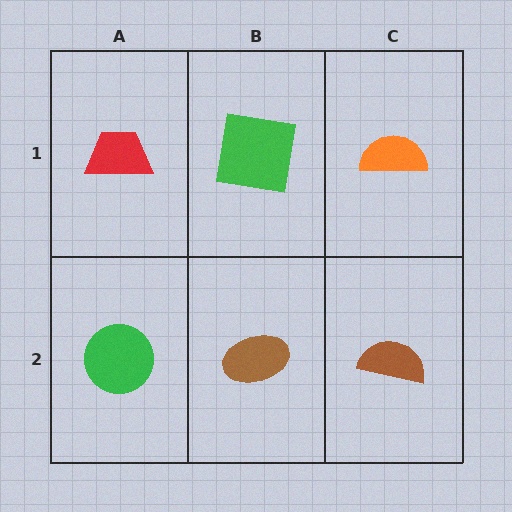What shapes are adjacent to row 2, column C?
An orange semicircle (row 1, column C), a brown ellipse (row 2, column B).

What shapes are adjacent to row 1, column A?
A green circle (row 2, column A), a green square (row 1, column B).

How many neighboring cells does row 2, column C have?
2.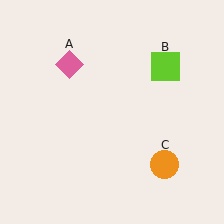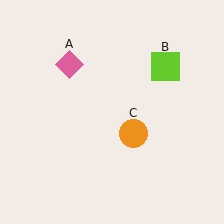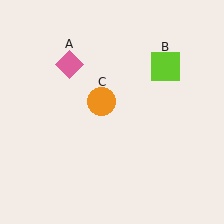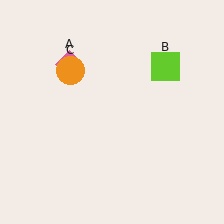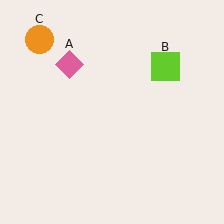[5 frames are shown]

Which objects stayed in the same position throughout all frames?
Pink diamond (object A) and lime square (object B) remained stationary.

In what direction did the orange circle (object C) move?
The orange circle (object C) moved up and to the left.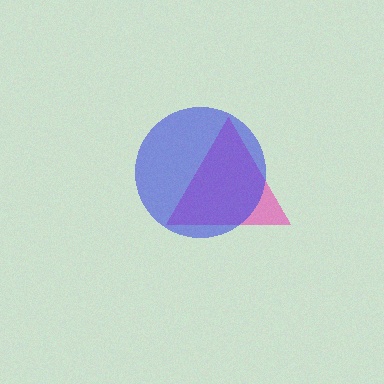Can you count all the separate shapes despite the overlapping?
Yes, there are 2 separate shapes.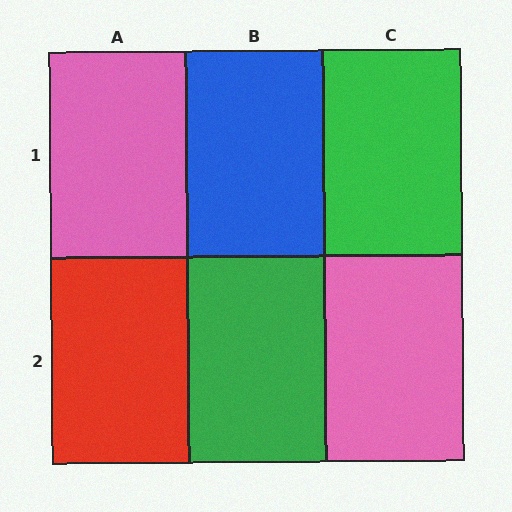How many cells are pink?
2 cells are pink.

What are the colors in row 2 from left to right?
Red, green, pink.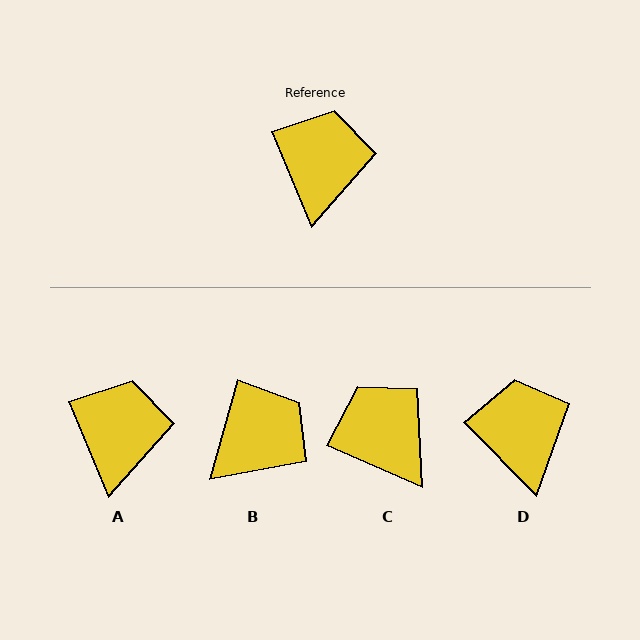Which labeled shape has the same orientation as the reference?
A.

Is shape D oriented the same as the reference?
No, it is off by about 22 degrees.